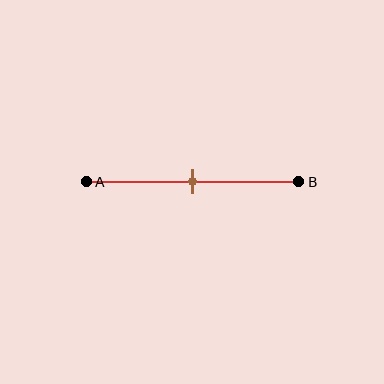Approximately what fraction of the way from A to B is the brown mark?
The brown mark is approximately 50% of the way from A to B.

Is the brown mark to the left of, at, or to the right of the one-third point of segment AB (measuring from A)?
The brown mark is to the right of the one-third point of segment AB.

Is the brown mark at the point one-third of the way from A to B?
No, the mark is at about 50% from A, not at the 33% one-third point.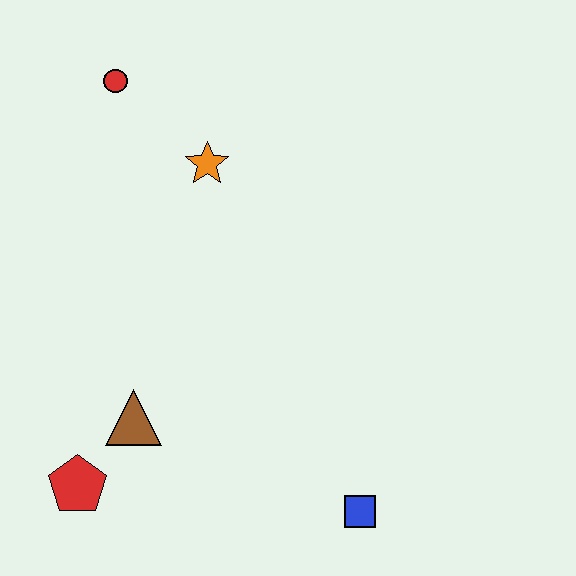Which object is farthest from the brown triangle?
The red circle is farthest from the brown triangle.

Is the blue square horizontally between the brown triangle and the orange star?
No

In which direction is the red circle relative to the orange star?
The red circle is to the left of the orange star.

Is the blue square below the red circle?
Yes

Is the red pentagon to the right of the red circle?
No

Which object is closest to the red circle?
The orange star is closest to the red circle.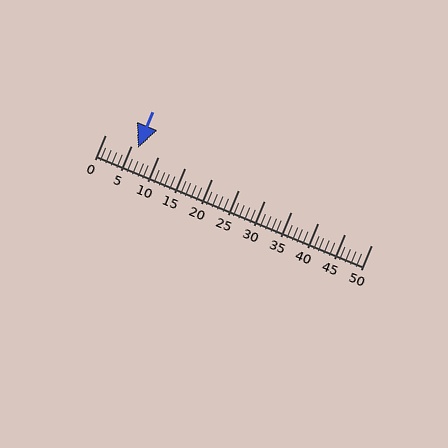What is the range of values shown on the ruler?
The ruler shows values from 0 to 50.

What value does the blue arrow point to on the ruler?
The blue arrow points to approximately 6.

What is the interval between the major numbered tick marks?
The major tick marks are spaced 5 units apart.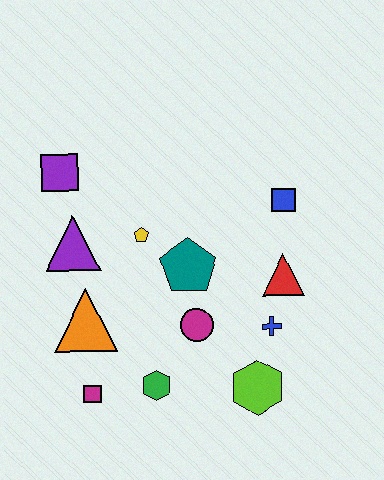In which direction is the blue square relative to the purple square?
The blue square is to the right of the purple square.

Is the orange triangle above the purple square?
No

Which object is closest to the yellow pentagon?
The teal pentagon is closest to the yellow pentagon.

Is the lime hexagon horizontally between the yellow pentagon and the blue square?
Yes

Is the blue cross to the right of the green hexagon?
Yes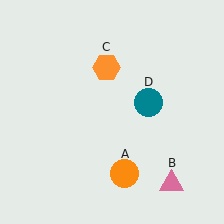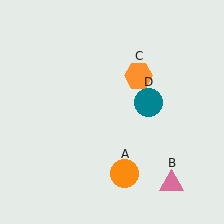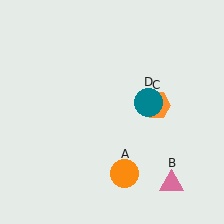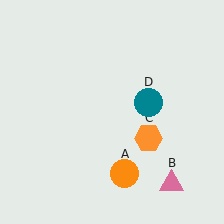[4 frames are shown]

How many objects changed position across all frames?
1 object changed position: orange hexagon (object C).